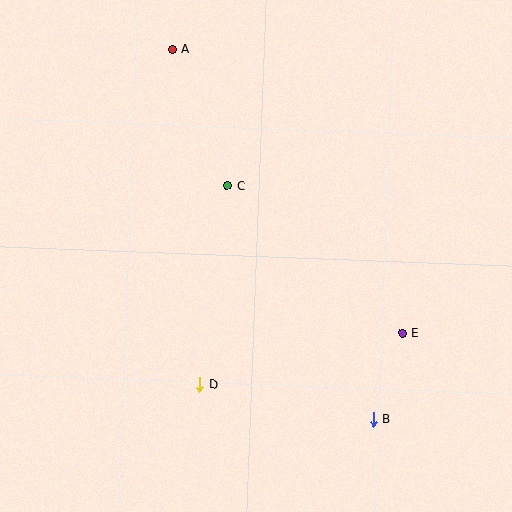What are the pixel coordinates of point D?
Point D is at (200, 384).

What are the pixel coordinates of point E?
Point E is at (403, 333).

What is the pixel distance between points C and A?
The distance between C and A is 148 pixels.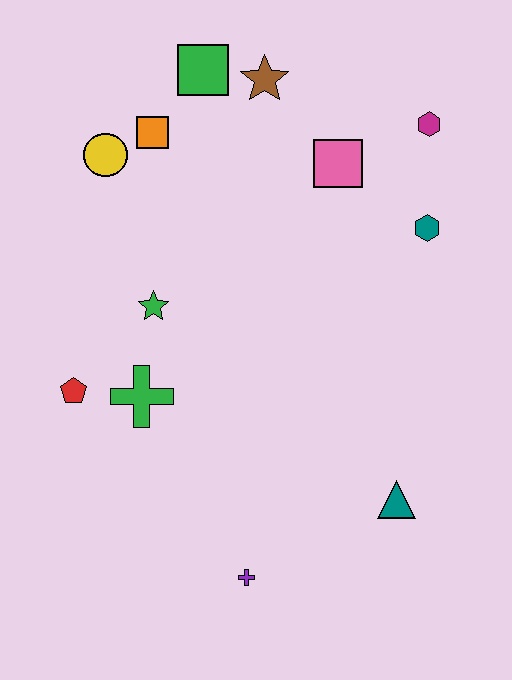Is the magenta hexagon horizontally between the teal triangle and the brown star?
No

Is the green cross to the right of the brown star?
No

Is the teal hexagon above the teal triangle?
Yes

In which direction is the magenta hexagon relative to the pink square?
The magenta hexagon is to the right of the pink square.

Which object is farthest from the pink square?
The purple cross is farthest from the pink square.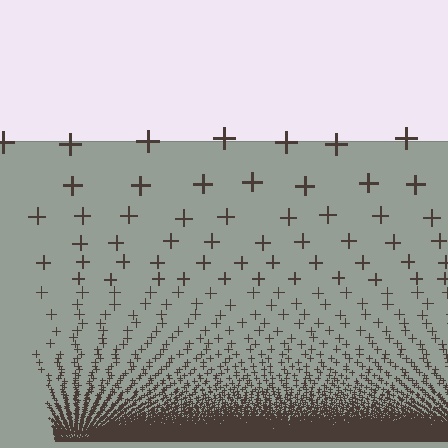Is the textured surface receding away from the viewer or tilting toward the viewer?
The surface appears to tilt toward the viewer. Texture elements get larger and sparser toward the top.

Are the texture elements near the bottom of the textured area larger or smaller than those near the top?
Smaller. The gradient is inverted — elements near the bottom are smaller and denser.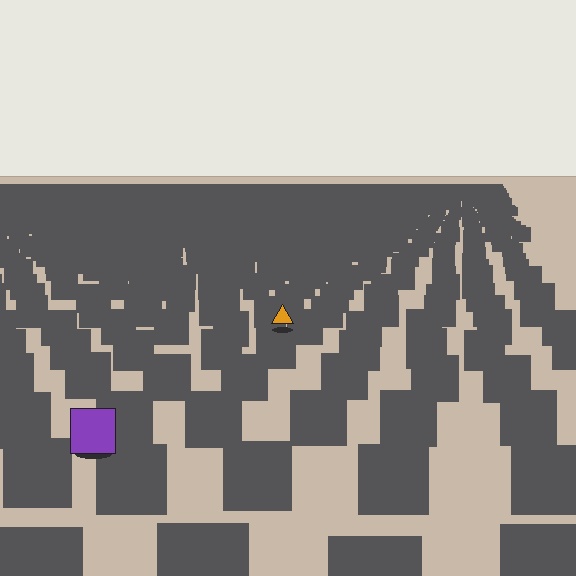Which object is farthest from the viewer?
The orange triangle is farthest from the viewer. It appears smaller and the ground texture around it is denser.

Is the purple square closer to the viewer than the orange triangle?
Yes. The purple square is closer — you can tell from the texture gradient: the ground texture is coarser near it.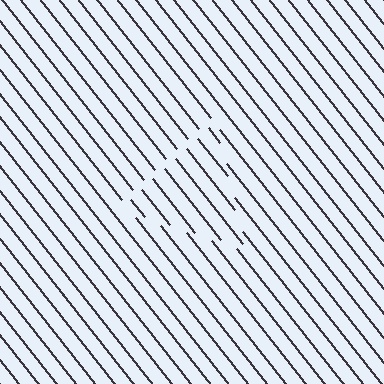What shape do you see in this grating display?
An illusory triangle. The interior of the shape contains the same grating, shifted by half a period — the contour is defined by the phase discontinuity where line-ends from the inner and outer gratings abut.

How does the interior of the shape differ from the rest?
The interior of the shape contains the same grating, shifted by half a period — the contour is defined by the phase discontinuity where line-ends from the inner and outer gratings abut.